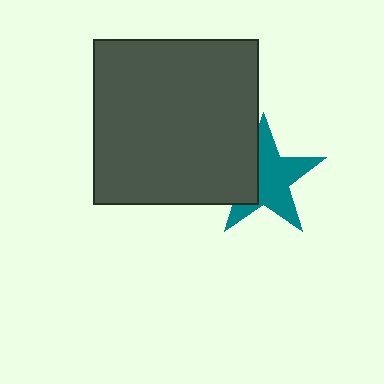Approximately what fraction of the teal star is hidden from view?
Roughly 35% of the teal star is hidden behind the dark gray rectangle.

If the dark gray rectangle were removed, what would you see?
You would see the complete teal star.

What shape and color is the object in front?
The object in front is a dark gray rectangle.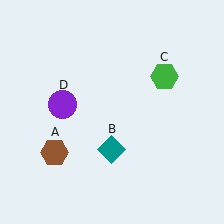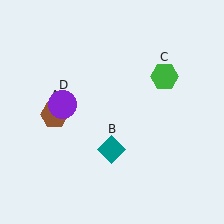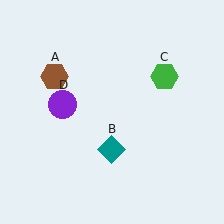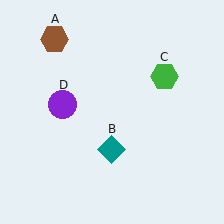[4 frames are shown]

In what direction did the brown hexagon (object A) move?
The brown hexagon (object A) moved up.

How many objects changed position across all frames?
1 object changed position: brown hexagon (object A).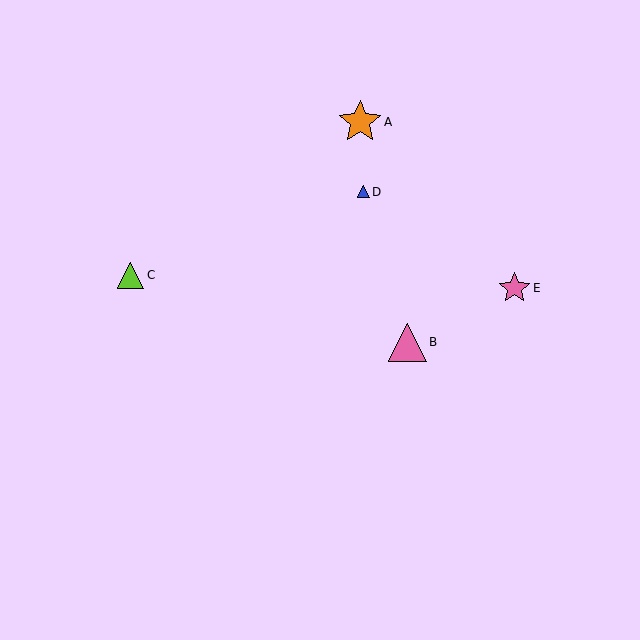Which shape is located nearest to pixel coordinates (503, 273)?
The pink star (labeled E) at (515, 288) is nearest to that location.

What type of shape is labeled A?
Shape A is an orange star.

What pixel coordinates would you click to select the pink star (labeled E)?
Click at (515, 288) to select the pink star E.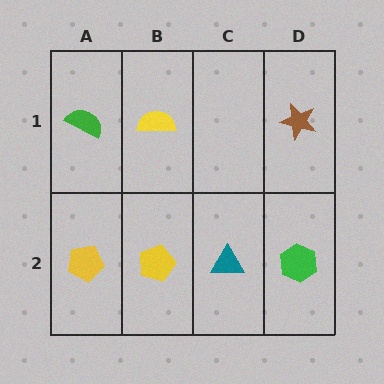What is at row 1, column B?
A yellow semicircle.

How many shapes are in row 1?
3 shapes.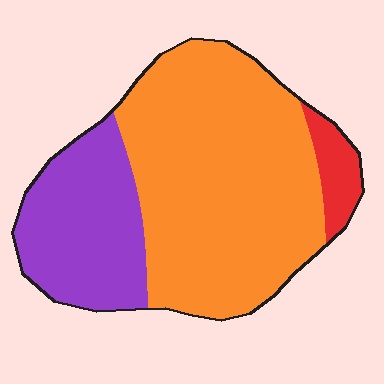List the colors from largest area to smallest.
From largest to smallest: orange, purple, red.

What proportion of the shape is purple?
Purple takes up between a sixth and a third of the shape.